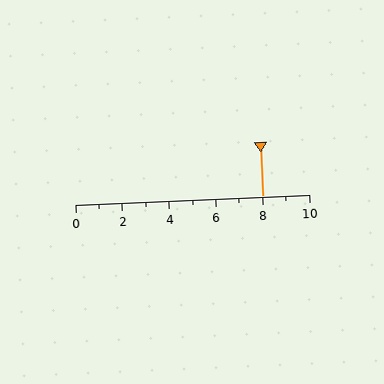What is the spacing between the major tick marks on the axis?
The major ticks are spaced 2 apart.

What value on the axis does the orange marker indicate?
The marker indicates approximately 8.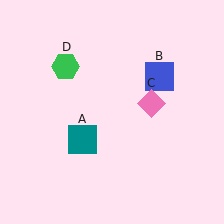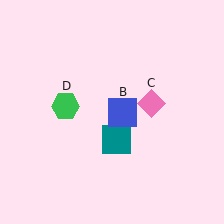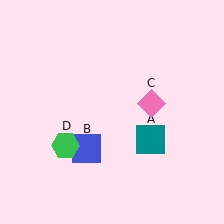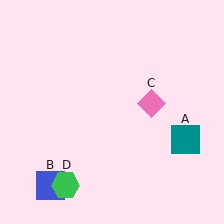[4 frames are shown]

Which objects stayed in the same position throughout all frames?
Pink diamond (object C) remained stationary.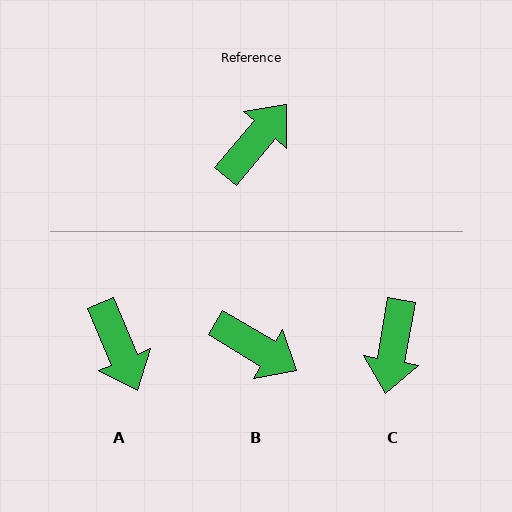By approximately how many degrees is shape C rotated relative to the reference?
Approximately 149 degrees clockwise.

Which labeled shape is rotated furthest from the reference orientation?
C, about 149 degrees away.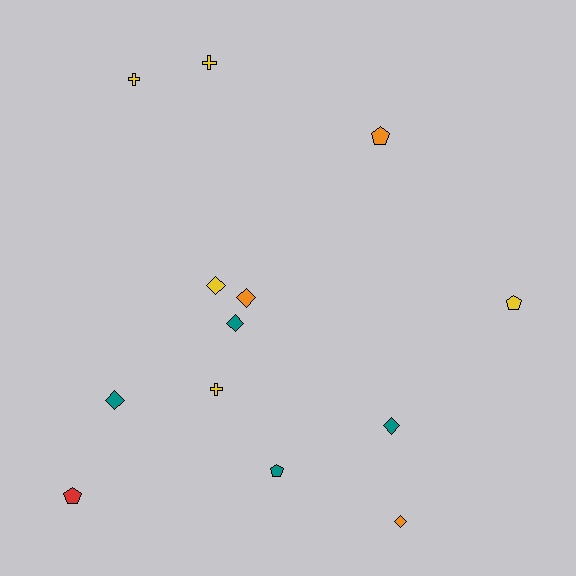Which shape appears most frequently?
Diamond, with 6 objects.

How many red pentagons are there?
There is 1 red pentagon.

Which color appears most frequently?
Yellow, with 5 objects.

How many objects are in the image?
There are 13 objects.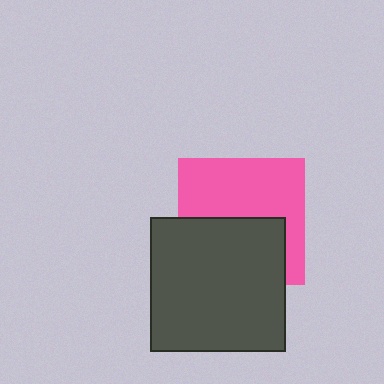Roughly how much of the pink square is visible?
About half of it is visible (roughly 55%).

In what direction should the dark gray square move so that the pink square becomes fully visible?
The dark gray square should move down. That is the shortest direction to clear the overlap and leave the pink square fully visible.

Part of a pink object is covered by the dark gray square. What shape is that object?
It is a square.